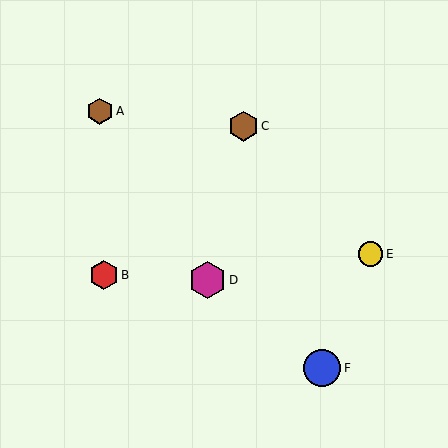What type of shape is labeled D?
Shape D is a magenta hexagon.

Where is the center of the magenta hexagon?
The center of the magenta hexagon is at (207, 280).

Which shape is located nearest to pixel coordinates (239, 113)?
The brown hexagon (labeled C) at (243, 126) is nearest to that location.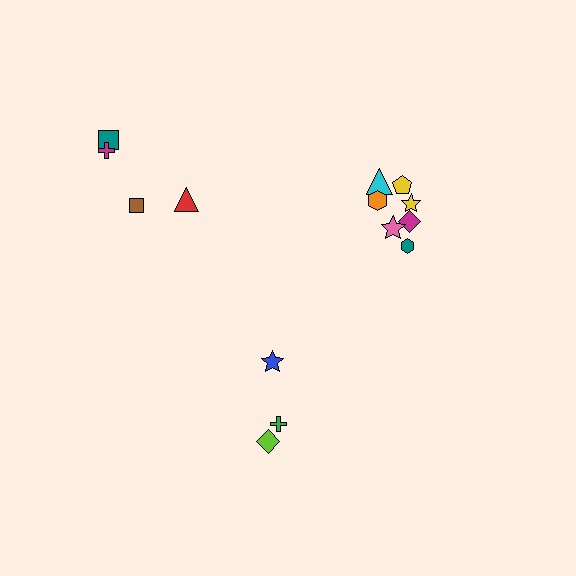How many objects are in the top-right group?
There are 7 objects.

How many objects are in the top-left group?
There are 4 objects.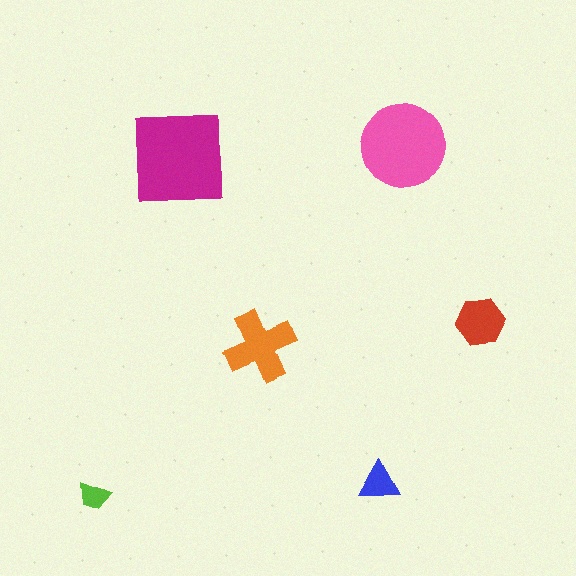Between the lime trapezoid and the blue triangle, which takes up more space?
The blue triangle.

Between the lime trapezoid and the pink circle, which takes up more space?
The pink circle.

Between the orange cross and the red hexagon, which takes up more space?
The orange cross.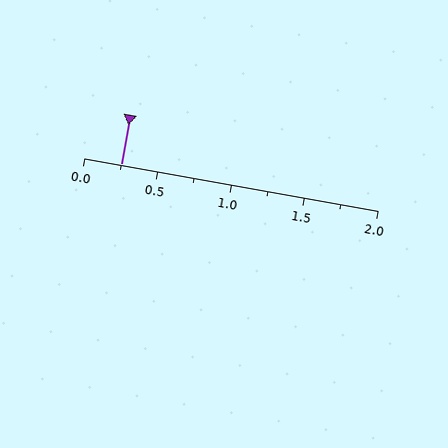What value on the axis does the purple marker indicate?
The marker indicates approximately 0.25.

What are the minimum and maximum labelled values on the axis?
The axis runs from 0.0 to 2.0.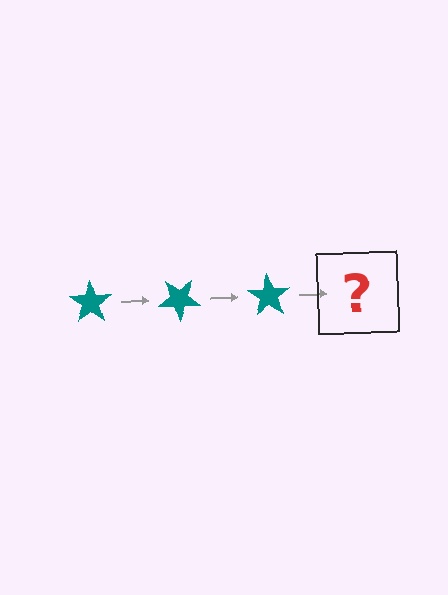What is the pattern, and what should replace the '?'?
The pattern is that the star rotates 35 degrees each step. The '?' should be a teal star rotated 105 degrees.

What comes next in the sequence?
The next element should be a teal star rotated 105 degrees.